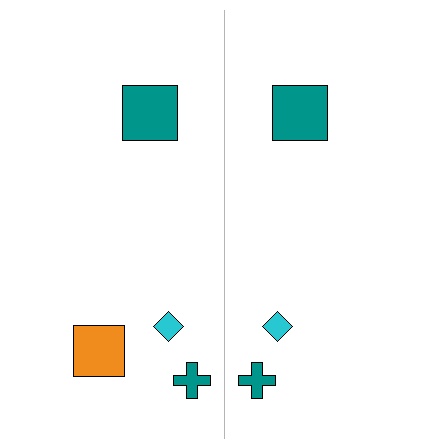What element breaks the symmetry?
A orange square is missing from the right side.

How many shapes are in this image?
There are 7 shapes in this image.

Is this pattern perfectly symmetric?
No, the pattern is not perfectly symmetric. A orange square is missing from the right side.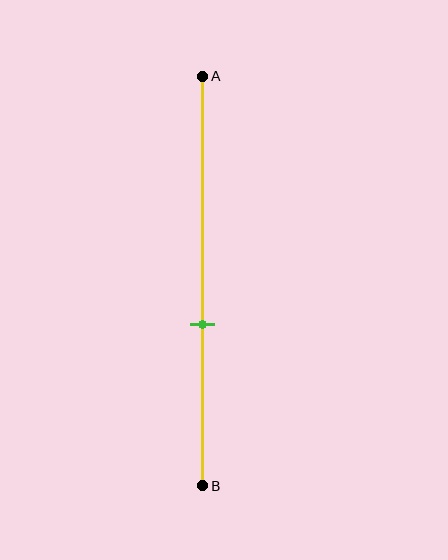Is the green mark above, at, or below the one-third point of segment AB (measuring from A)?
The green mark is below the one-third point of segment AB.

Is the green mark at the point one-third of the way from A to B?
No, the mark is at about 60% from A, not at the 33% one-third point.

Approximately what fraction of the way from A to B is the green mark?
The green mark is approximately 60% of the way from A to B.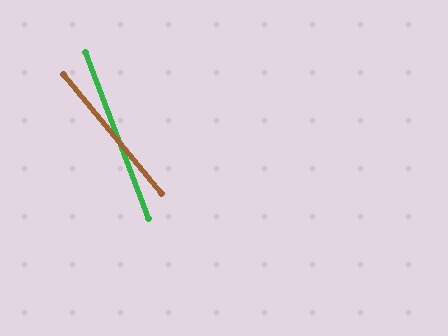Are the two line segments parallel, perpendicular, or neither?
Neither parallel nor perpendicular — they differ by about 19°.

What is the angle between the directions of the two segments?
Approximately 19 degrees.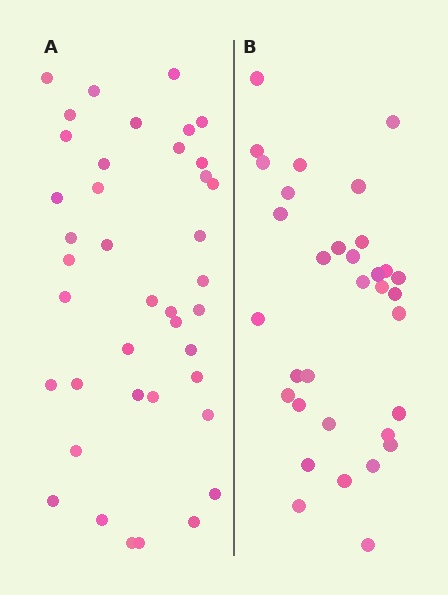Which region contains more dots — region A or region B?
Region A (the left region) has more dots.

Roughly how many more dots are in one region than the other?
Region A has roughly 8 or so more dots than region B.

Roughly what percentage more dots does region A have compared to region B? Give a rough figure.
About 20% more.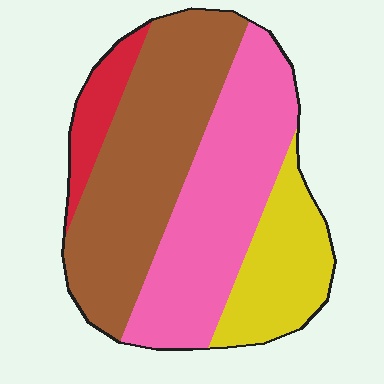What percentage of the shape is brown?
Brown takes up about three eighths (3/8) of the shape.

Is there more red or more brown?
Brown.